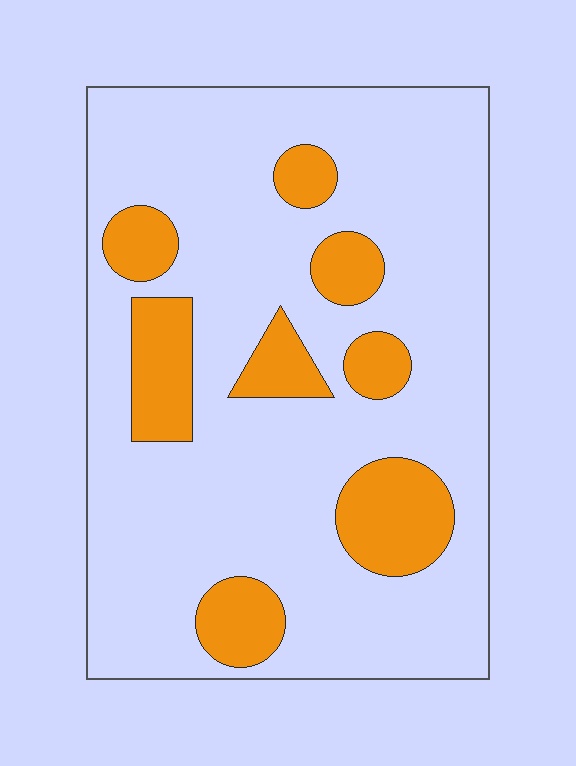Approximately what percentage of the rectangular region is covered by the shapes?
Approximately 20%.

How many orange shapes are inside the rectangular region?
8.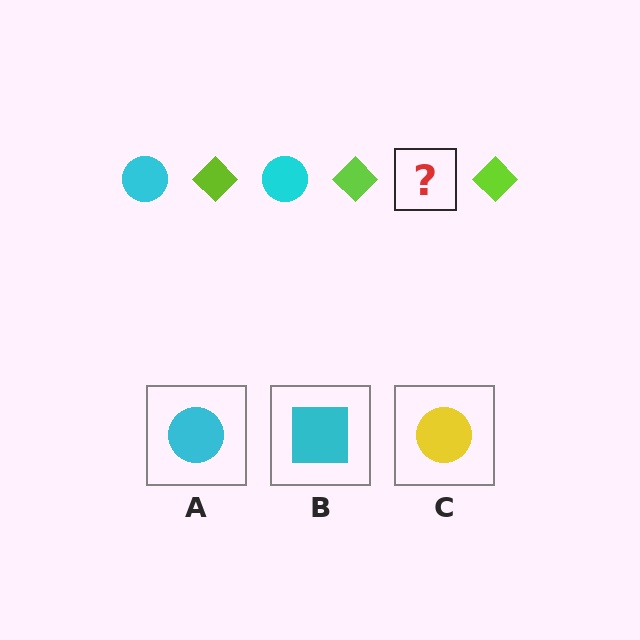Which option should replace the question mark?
Option A.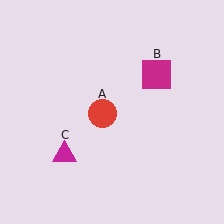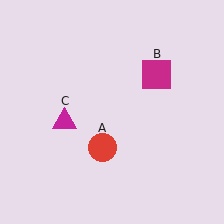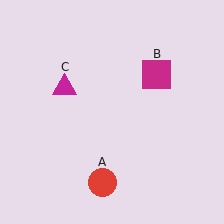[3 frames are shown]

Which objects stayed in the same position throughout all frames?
Magenta square (object B) remained stationary.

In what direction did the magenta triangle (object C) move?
The magenta triangle (object C) moved up.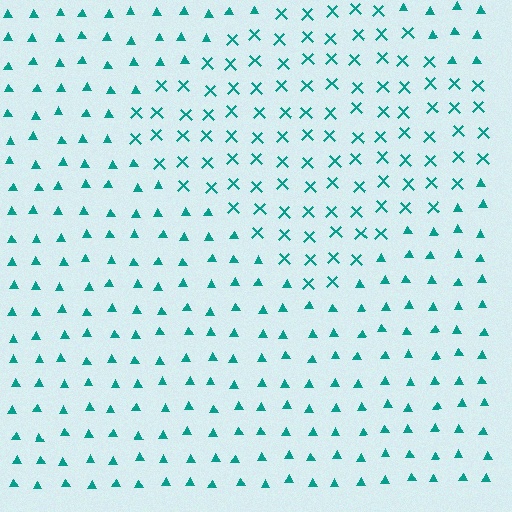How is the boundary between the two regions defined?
The boundary is defined by a change in element shape: X marks inside vs. triangles outside. All elements share the same color and spacing.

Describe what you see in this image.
The image is filled with small teal elements arranged in a uniform grid. A diamond-shaped region contains X marks, while the surrounding area contains triangles. The boundary is defined purely by the change in element shape.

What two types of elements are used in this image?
The image uses X marks inside the diamond region and triangles outside it.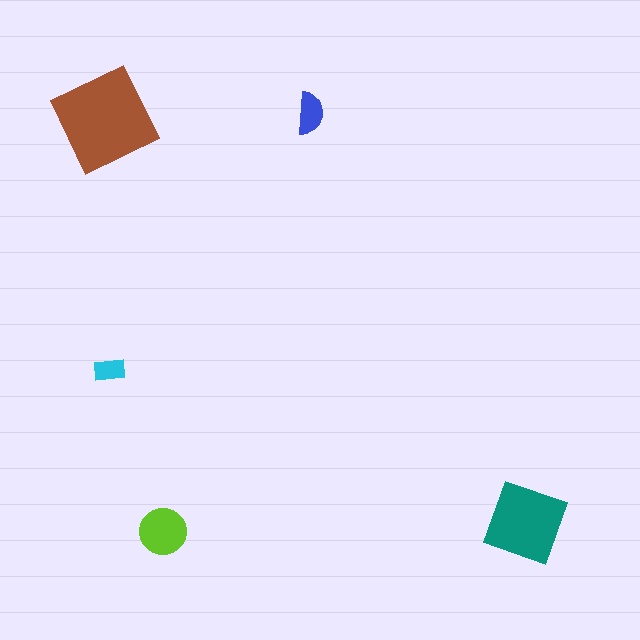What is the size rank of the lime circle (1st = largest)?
3rd.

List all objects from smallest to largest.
The cyan rectangle, the blue semicircle, the lime circle, the teal diamond, the brown square.